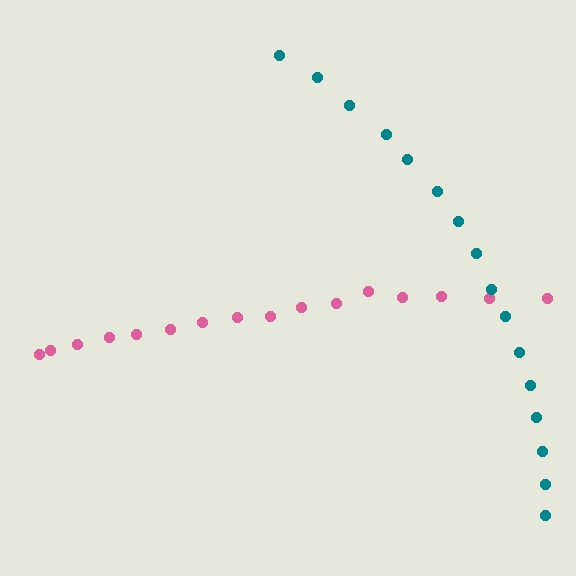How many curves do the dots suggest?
There are 2 distinct paths.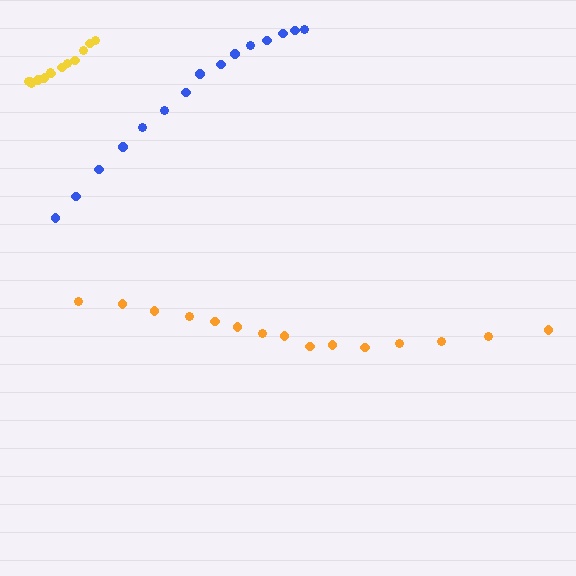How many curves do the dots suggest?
There are 3 distinct paths.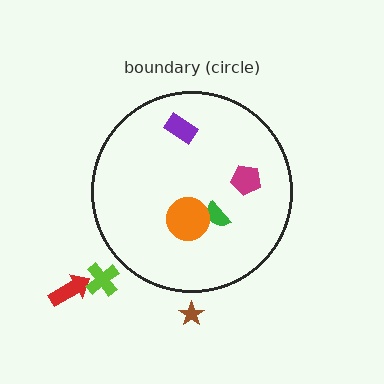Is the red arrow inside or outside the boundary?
Outside.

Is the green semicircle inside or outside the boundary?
Inside.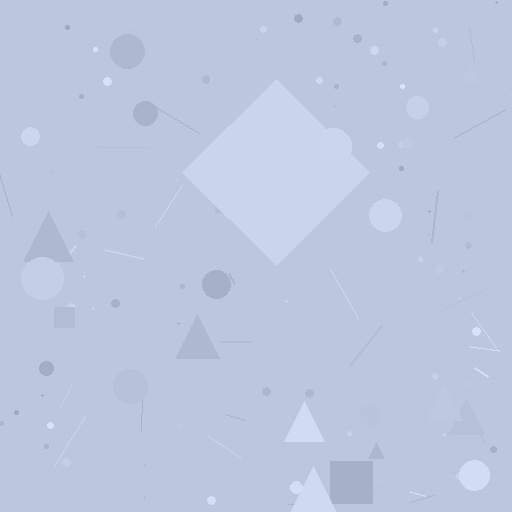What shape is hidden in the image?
A diamond is hidden in the image.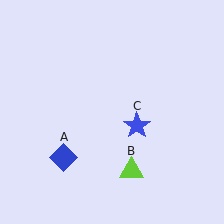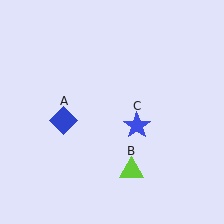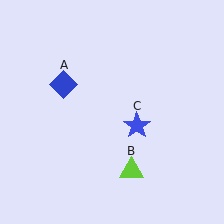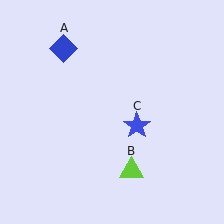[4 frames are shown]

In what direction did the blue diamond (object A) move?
The blue diamond (object A) moved up.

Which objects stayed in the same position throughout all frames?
Lime triangle (object B) and blue star (object C) remained stationary.